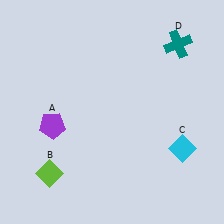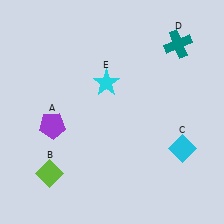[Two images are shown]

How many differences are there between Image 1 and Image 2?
There is 1 difference between the two images.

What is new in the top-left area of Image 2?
A cyan star (E) was added in the top-left area of Image 2.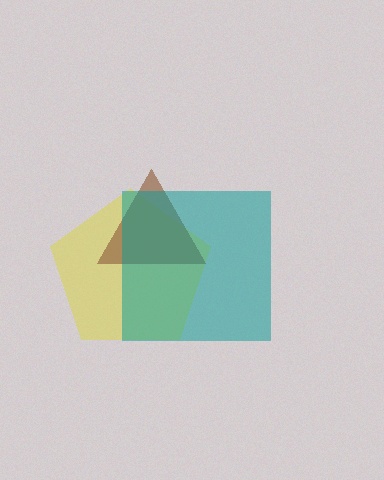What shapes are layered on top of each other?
The layered shapes are: a yellow pentagon, a brown triangle, a teal square.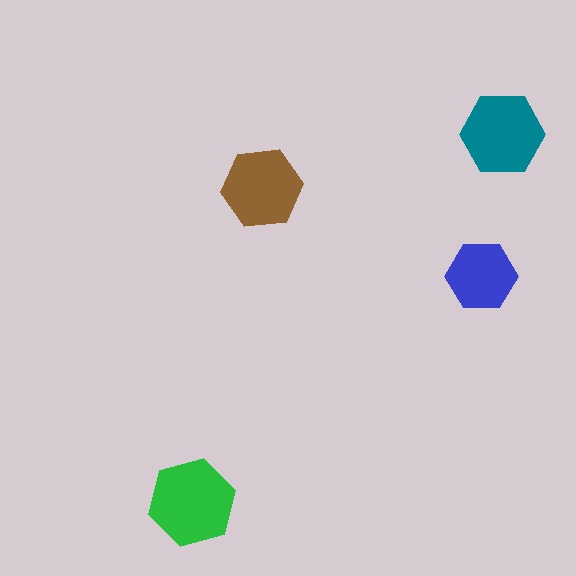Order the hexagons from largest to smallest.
the green one, the teal one, the brown one, the blue one.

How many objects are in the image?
There are 4 objects in the image.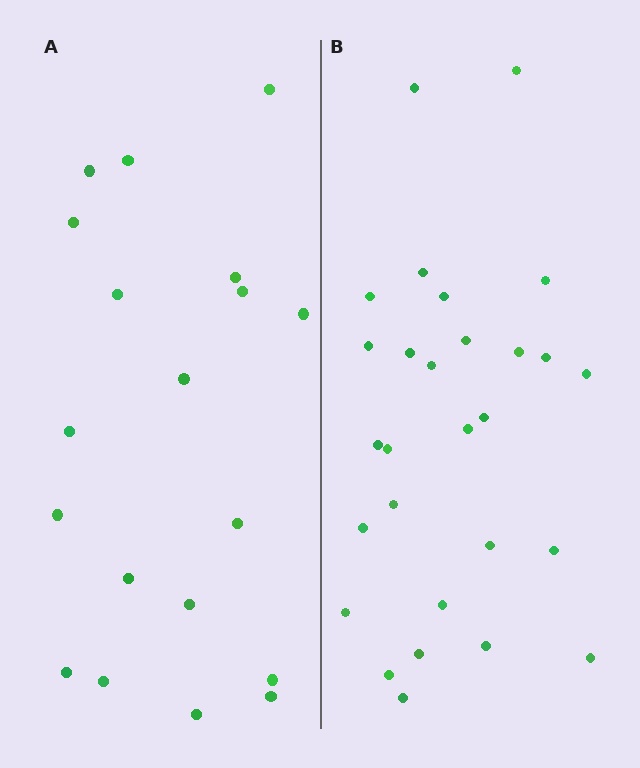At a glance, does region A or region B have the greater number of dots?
Region B (the right region) has more dots.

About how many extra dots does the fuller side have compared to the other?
Region B has roughly 8 or so more dots than region A.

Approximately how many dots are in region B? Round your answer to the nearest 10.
About 30 dots. (The exact count is 28, which rounds to 30.)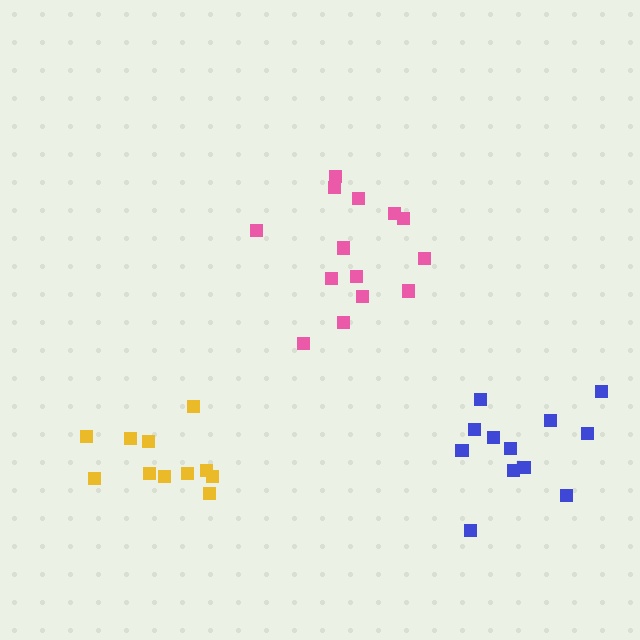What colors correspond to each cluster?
The clusters are colored: pink, yellow, blue.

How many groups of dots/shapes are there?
There are 3 groups.